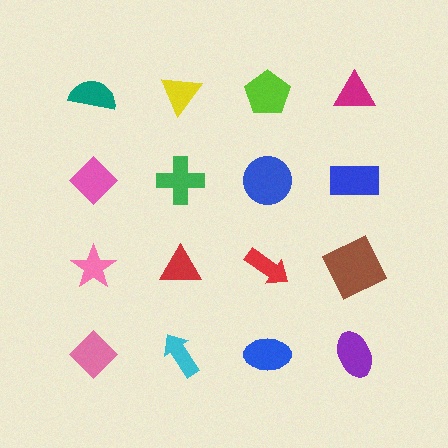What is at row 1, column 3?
A lime pentagon.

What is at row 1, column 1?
A teal semicircle.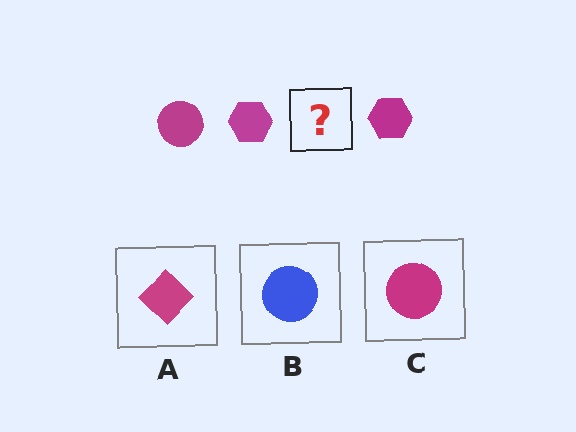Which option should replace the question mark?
Option C.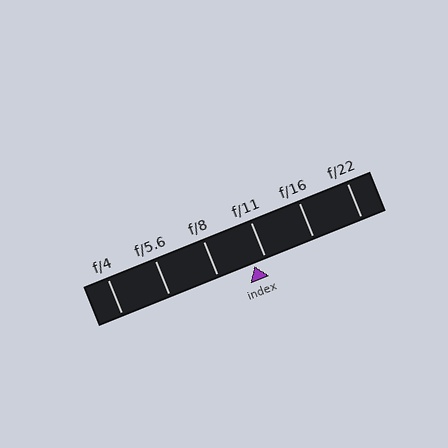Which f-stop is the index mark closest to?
The index mark is closest to f/11.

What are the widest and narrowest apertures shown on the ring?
The widest aperture shown is f/4 and the narrowest is f/22.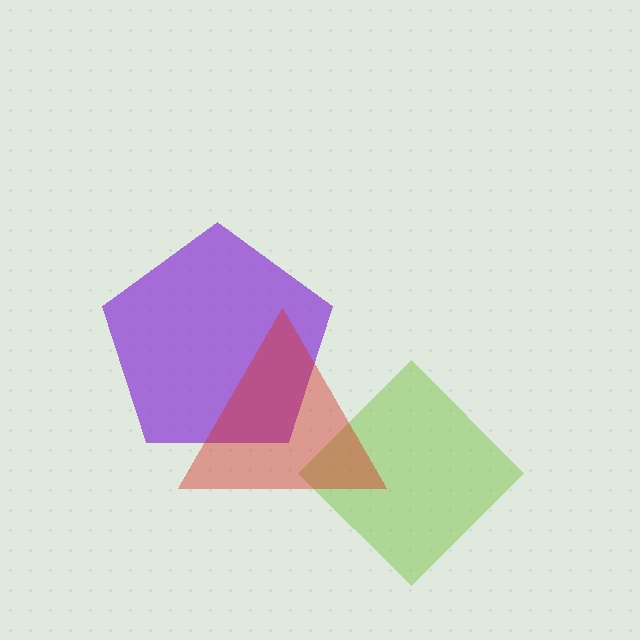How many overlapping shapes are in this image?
There are 3 overlapping shapes in the image.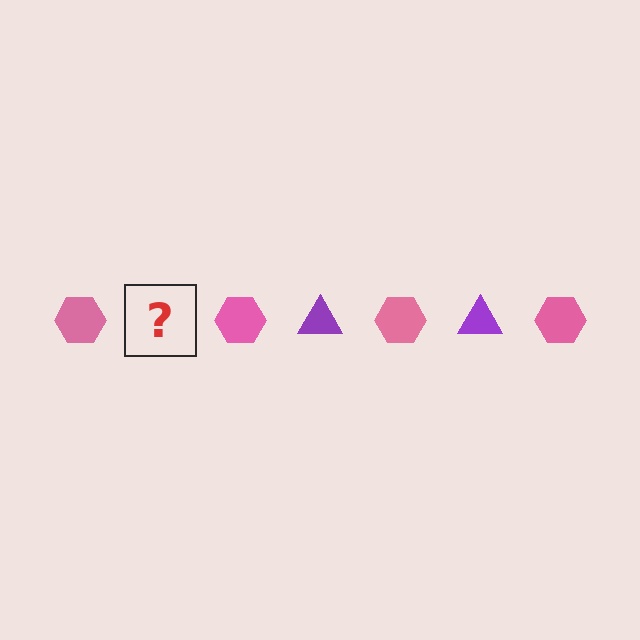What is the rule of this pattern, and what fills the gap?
The rule is that the pattern alternates between pink hexagon and purple triangle. The gap should be filled with a purple triangle.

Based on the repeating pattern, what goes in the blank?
The blank should be a purple triangle.